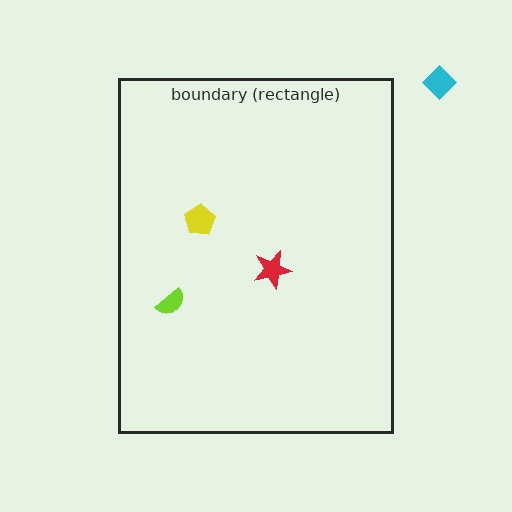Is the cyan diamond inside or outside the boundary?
Outside.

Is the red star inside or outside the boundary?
Inside.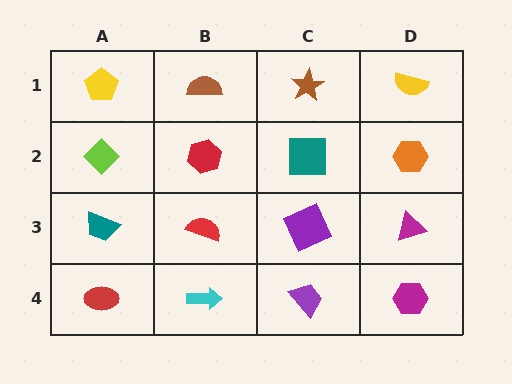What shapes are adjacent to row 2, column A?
A yellow pentagon (row 1, column A), a teal trapezoid (row 3, column A), a red hexagon (row 2, column B).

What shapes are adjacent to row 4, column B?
A red semicircle (row 3, column B), a red ellipse (row 4, column A), a purple trapezoid (row 4, column C).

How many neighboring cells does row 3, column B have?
4.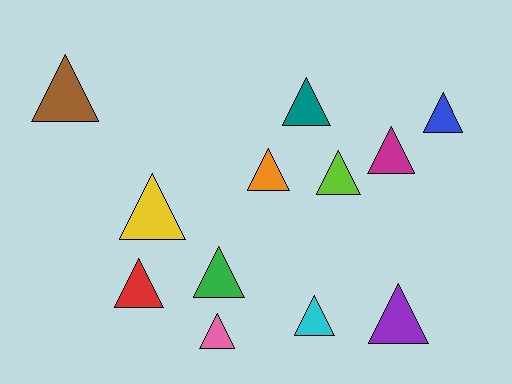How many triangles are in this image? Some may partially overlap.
There are 12 triangles.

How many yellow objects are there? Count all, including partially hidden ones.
There is 1 yellow object.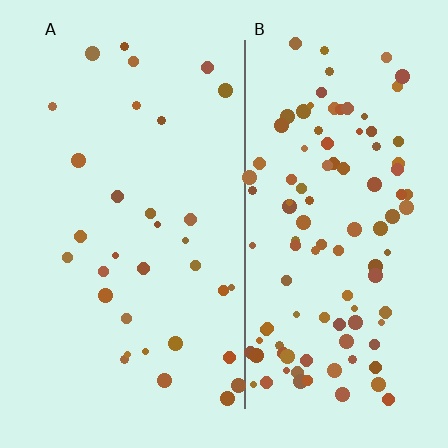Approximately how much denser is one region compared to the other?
Approximately 3.4× — region B over region A.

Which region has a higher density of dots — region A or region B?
B (the right).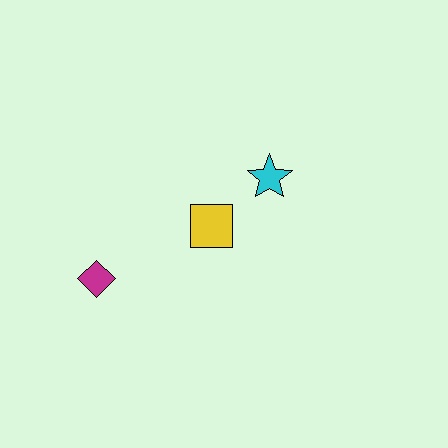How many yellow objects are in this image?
There is 1 yellow object.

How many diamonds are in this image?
There is 1 diamond.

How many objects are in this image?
There are 3 objects.